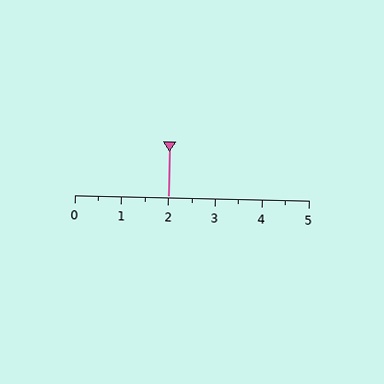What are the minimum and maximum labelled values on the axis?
The axis runs from 0 to 5.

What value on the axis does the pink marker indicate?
The marker indicates approximately 2.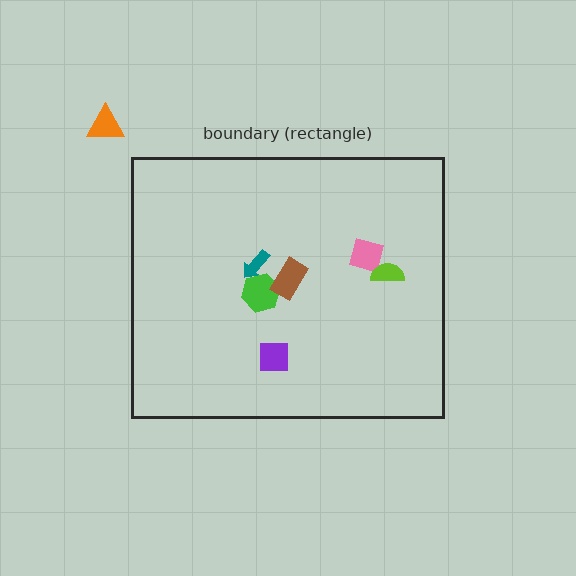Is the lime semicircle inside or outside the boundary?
Inside.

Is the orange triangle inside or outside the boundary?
Outside.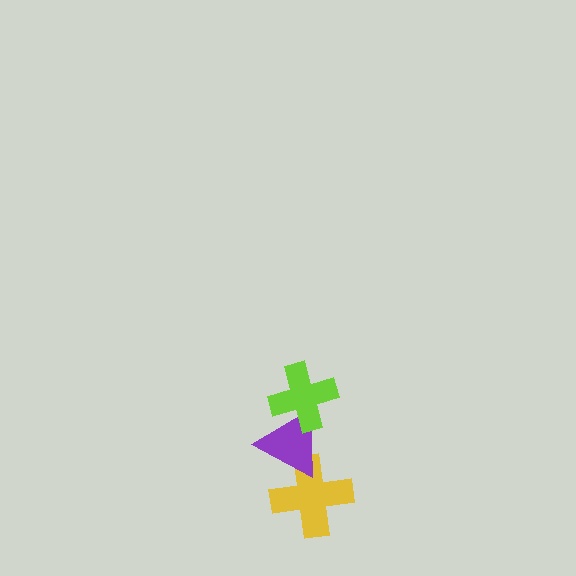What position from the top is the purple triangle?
The purple triangle is 2nd from the top.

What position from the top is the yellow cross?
The yellow cross is 3rd from the top.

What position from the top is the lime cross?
The lime cross is 1st from the top.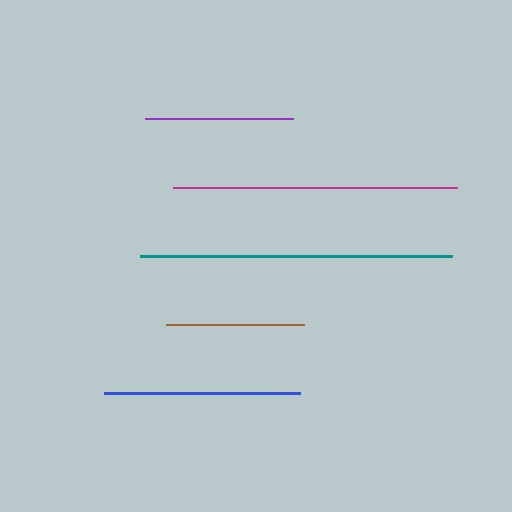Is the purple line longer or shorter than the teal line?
The teal line is longer than the purple line.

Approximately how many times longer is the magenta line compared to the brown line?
The magenta line is approximately 2.1 times the length of the brown line.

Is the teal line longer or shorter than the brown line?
The teal line is longer than the brown line.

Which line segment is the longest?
The teal line is the longest at approximately 313 pixels.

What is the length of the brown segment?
The brown segment is approximately 138 pixels long.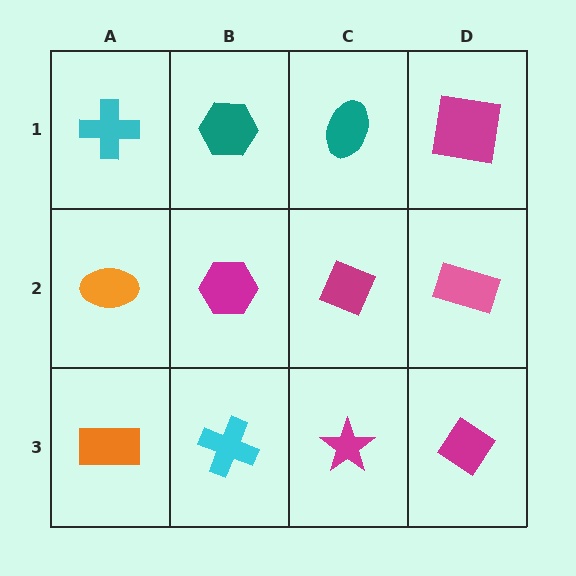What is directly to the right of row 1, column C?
A magenta square.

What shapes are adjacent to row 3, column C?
A magenta diamond (row 2, column C), a cyan cross (row 3, column B), a magenta diamond (row 3, column D).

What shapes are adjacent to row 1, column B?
A magenta hexagon (row 2, column B), a cyan cross (row 1, column A), a teal ellipse (row 1, column C).